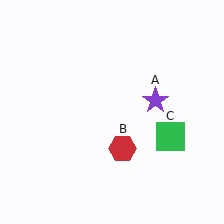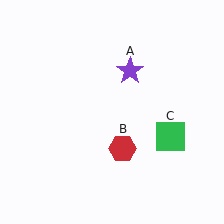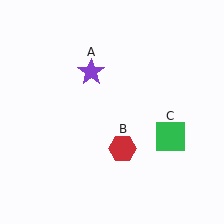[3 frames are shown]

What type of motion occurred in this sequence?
The purple star (object A) rotated counterclockwise around the center of the scene.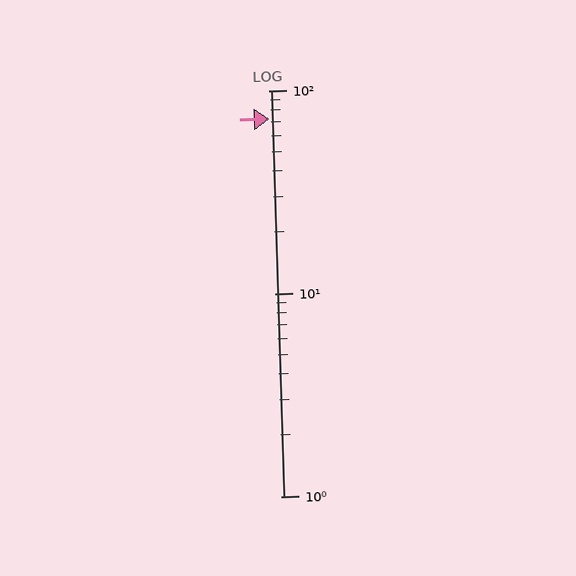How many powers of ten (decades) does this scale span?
The scale spans 2 decades, from 1 to 100.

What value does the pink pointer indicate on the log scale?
The pointer indicates approximately 72.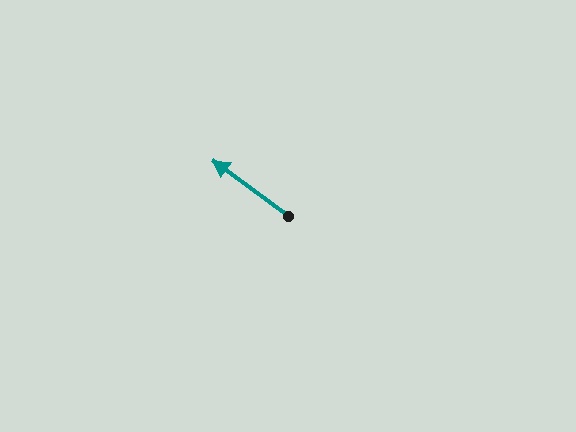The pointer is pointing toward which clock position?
Roughly 10 o'clock.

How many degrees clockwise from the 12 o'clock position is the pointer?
Approximately 307 degrees.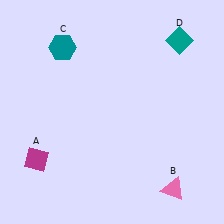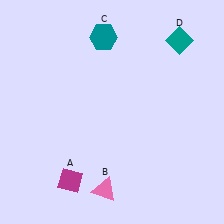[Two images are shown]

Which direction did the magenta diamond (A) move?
The magenta diamond (A) moved right.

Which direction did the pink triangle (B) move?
The pink triangle (B) moved left.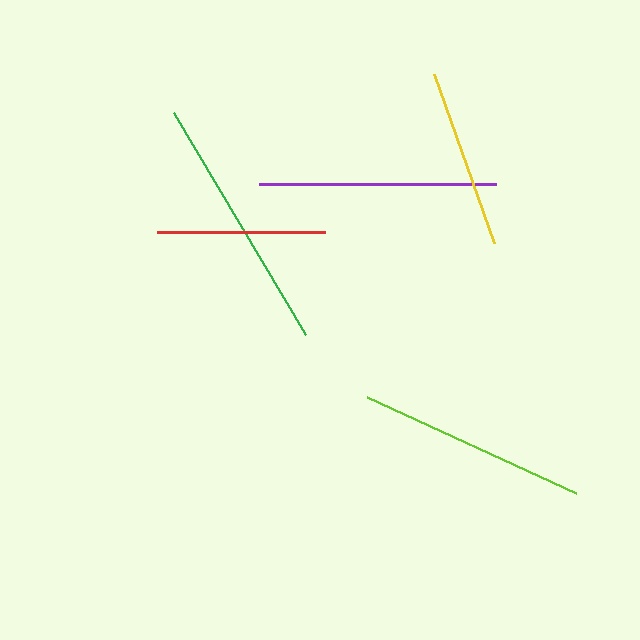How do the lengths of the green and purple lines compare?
The green and purple lines are approximately the same length.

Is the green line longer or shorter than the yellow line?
The green line is longer than the yellow line.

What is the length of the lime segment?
The lime segment is approximately 230 pixels long.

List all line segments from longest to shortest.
From longest to shortest: green, purple, lime, yellow, red.